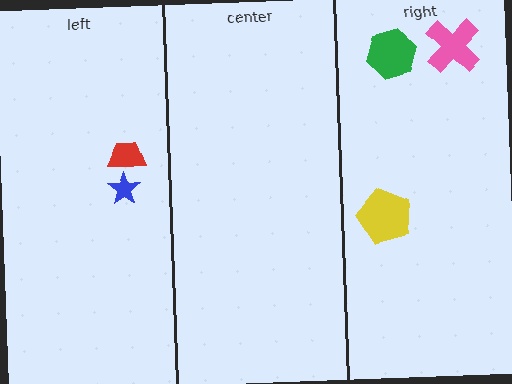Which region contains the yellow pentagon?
The right region.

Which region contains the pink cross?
The right region.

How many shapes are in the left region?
2.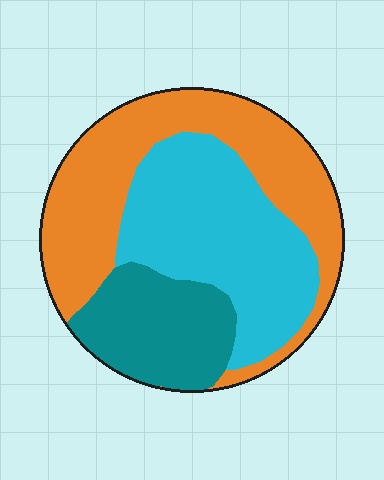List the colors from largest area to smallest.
From largest to smallest: orange, cyan, teal.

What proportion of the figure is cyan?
Cyan takes up about three eighths (3/8) of the figure.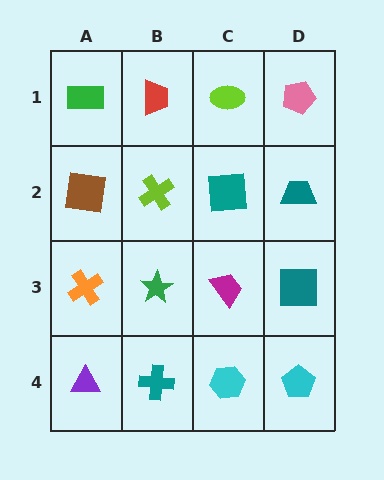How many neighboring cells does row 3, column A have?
3.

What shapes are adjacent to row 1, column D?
A teal trapezoid (row 2, column D), a lime ellipse (row 1, column C).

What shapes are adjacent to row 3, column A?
A brown square (row 2, column A), a purple triangle (row 4, column A), a green star (row 3, column B).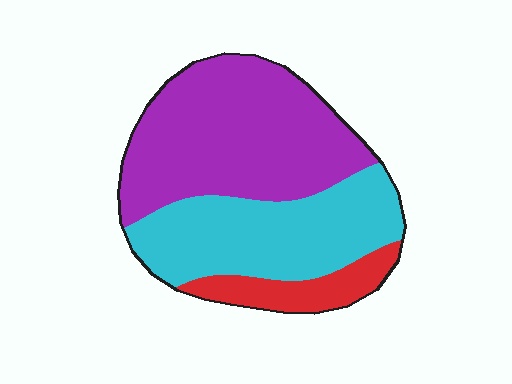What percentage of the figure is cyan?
Cyan takes up about three eighths (3/8) of the figure.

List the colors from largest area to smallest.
From largest to smallest: purple, cyan, red.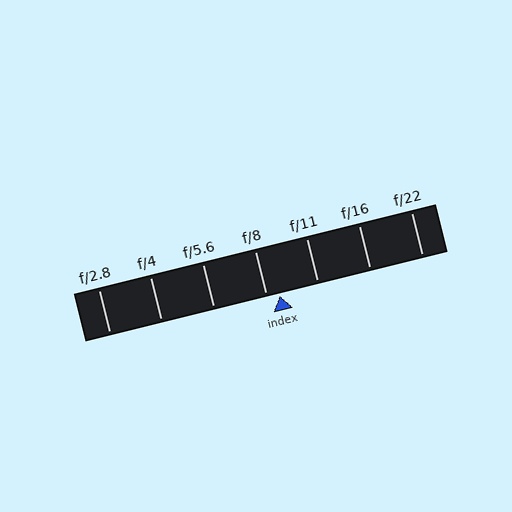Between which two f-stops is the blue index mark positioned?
The index mark is between f/8 and f/11.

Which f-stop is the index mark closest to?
The index mark is closest to f/8.